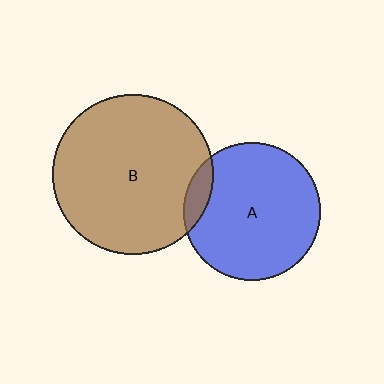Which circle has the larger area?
Circle B (brown).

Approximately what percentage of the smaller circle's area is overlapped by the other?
Approximately 10%.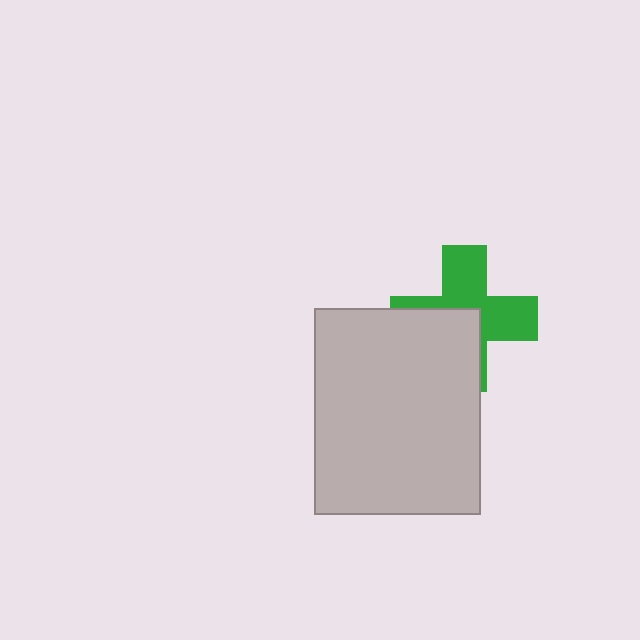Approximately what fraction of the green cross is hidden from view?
Roughly 45% of the green cross is hidden behind the light gray rectangle.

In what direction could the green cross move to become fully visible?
The green cross could move toward the upper-right. That would shift it out from behind the light gray rectangle entirely.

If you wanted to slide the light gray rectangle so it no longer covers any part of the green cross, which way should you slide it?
Slide it toward the lower-left — that is the most direct way to separate the two shapes.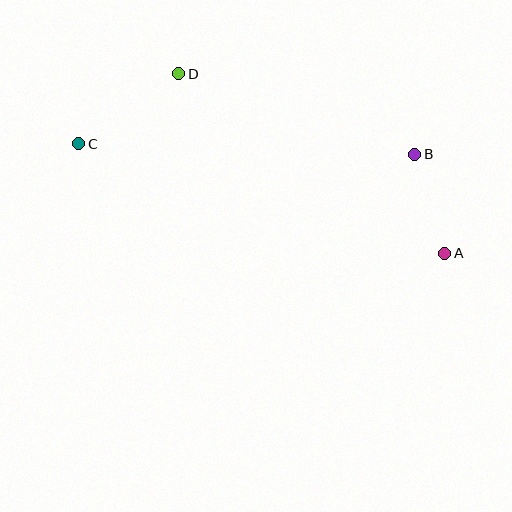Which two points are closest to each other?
Points A and B are closest to each other.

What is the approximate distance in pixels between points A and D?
The distance between A and D is approximately 321 pixels.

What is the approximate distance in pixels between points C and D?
The distance between C and D is approximately 122 pixels.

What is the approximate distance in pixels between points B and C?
The distance between B and C is approximately 336 pixels.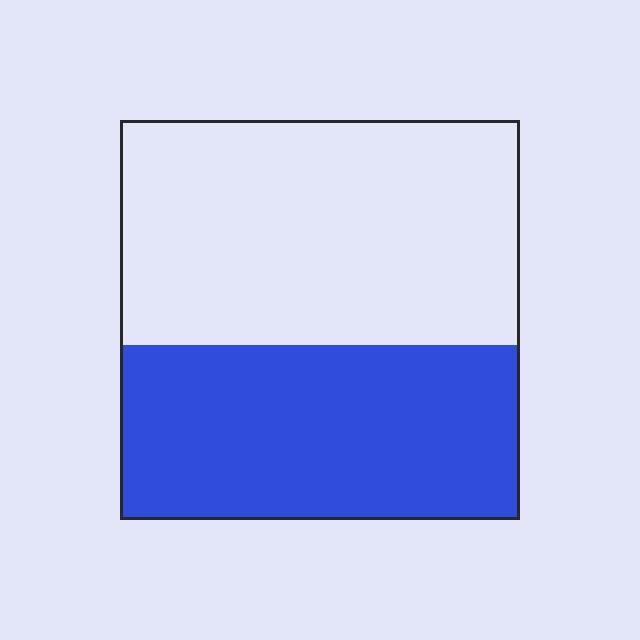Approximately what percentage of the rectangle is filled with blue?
Approximately 45%.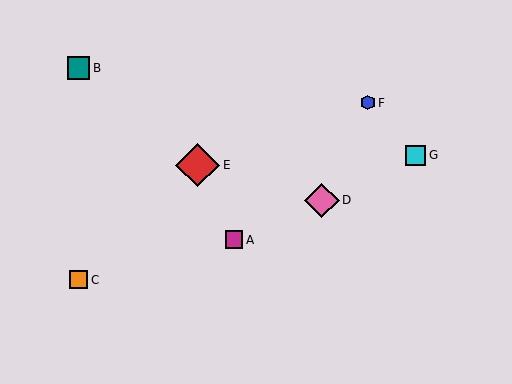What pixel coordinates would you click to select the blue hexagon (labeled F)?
Click at (368, 103) to select the blue hexagon F.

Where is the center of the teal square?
The center of the teal square is at (79, 68).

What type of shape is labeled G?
Shape G is a cyan square.